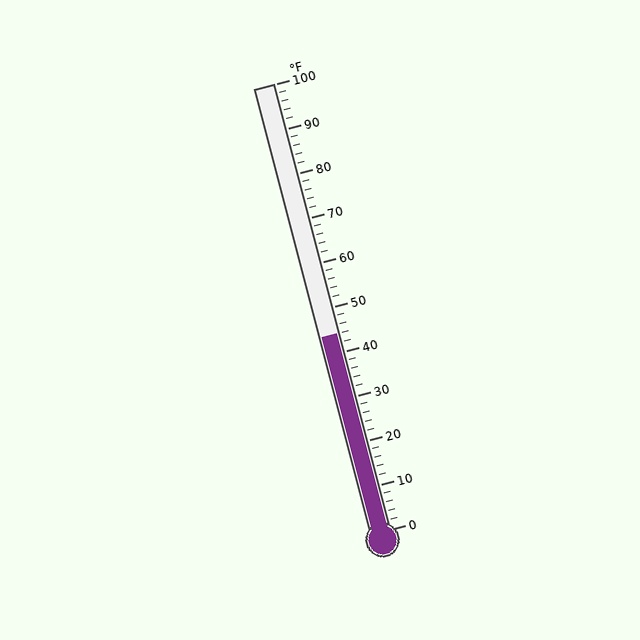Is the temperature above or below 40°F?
The temperature is above 40°F.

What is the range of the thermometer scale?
The thermometer scale ranges from 0°F to 100°F.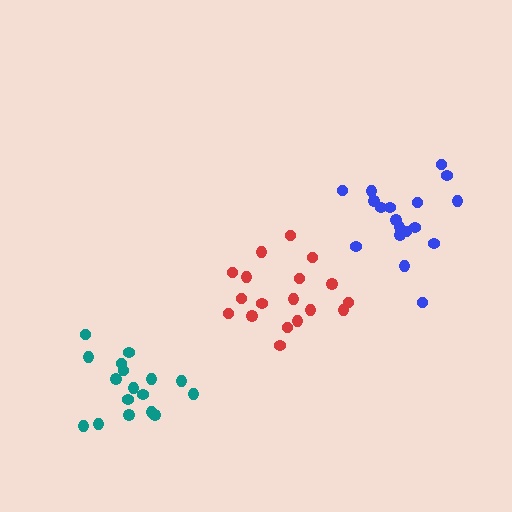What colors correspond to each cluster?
The clusters are colored: red, teal, blue.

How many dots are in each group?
Group 1: 18 dots, Group 2: 17 dots, Group 3: 18 dots (53 total).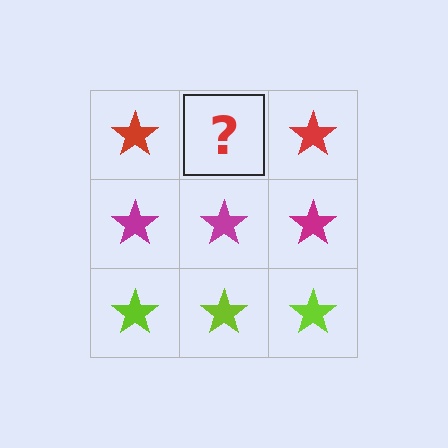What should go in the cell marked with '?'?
The missing cell should contain a red star.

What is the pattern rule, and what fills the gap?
The rule is that each row has a consistent color. The gap should be filled with a red star.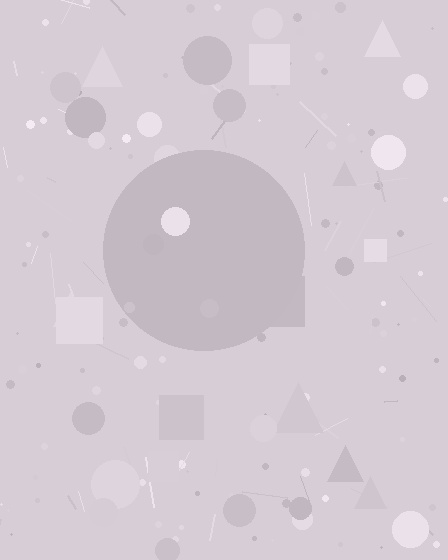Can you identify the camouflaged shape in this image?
The camouflaged shape is a circle.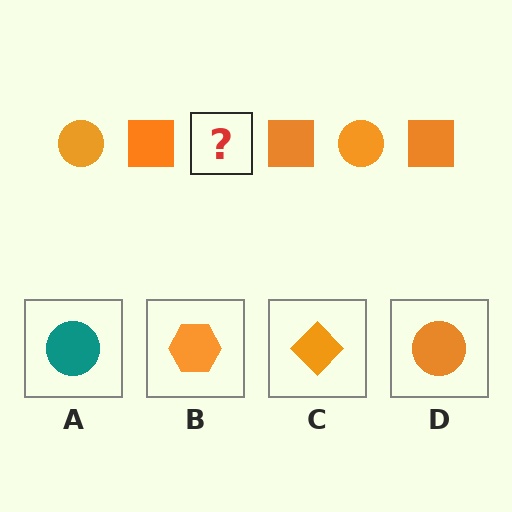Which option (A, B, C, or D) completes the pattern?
D.